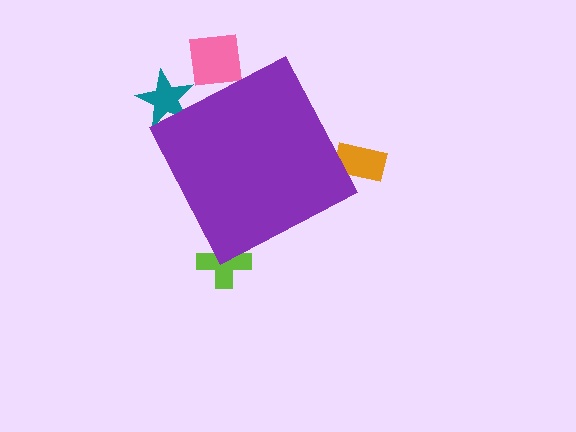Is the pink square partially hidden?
Yes, the pink square is partially hidden behind the purple diamond.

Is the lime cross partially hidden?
Yes, the lime cross is partially hidden behind the purple diamond.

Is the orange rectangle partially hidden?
Yes, the orange rectangle is partially hidden behind the purple diamond.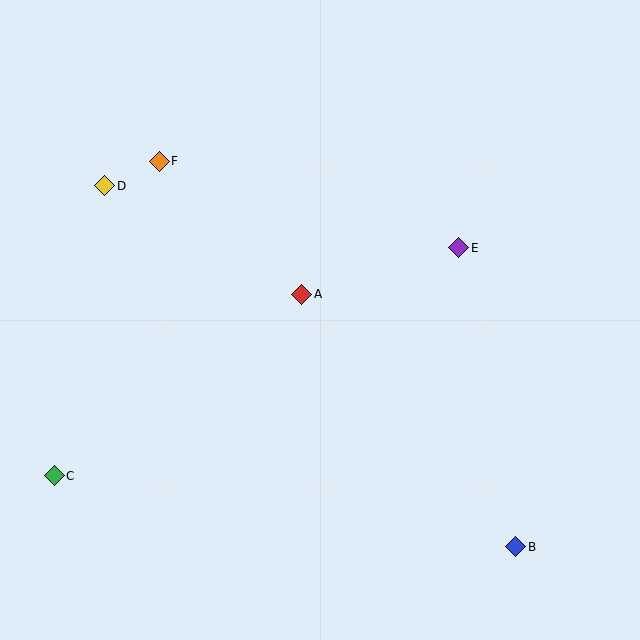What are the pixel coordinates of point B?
Point B is at (516, 547).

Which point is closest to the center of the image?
Point A at (302, 294) is closest to the center.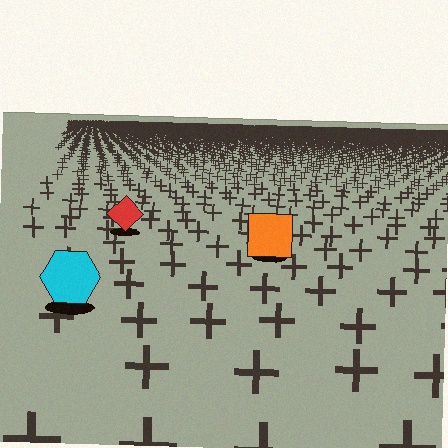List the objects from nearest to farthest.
From nearest to farthest: the cyan hexagon, the orange square, the red diamond.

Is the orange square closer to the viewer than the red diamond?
Yes. The orange square is closer — you can tell from the texture gradient: the ground texture is coarser near it.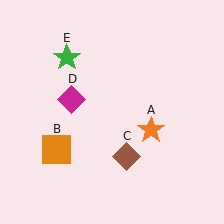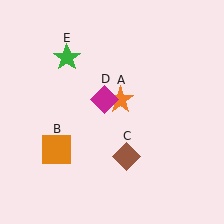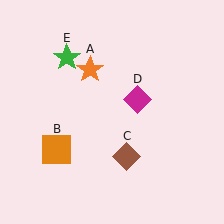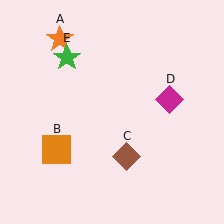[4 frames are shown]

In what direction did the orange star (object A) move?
The orange star (object A) moved up and to the left.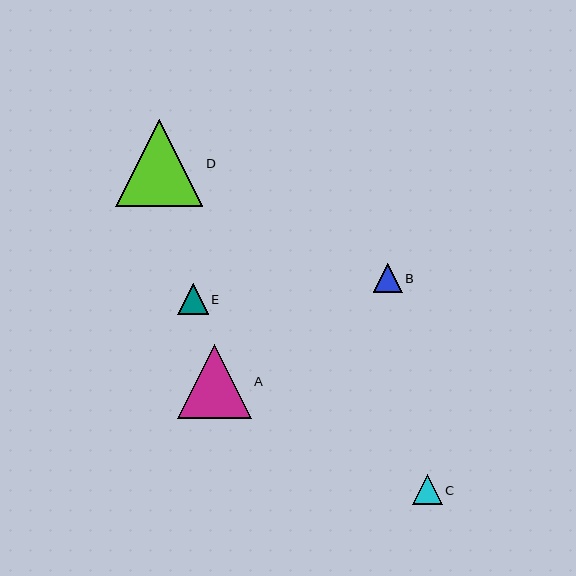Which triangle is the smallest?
Triangle B is the smallest with a size of approximately 29 pixels.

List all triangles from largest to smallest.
From largest to smallest: D, A, E, C, B.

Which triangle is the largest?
Triangle D is the largest with a size of approximately 87 pixels.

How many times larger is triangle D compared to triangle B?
Triangle D is approximately 3.0 times the size of triangle B.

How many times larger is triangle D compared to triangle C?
Triangle D is approximately 3.0 times the size of triangle C.